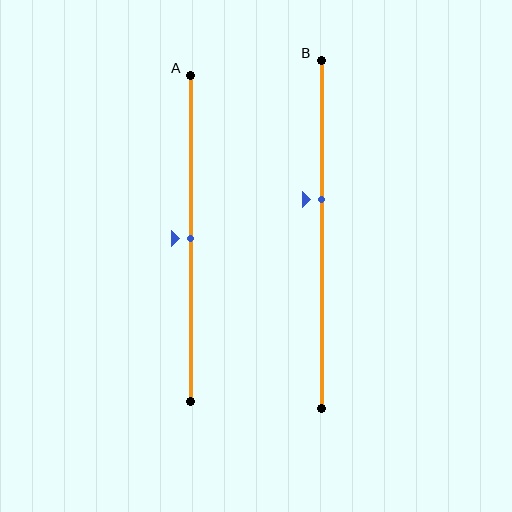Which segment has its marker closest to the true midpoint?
Segment A has its marker closest to the true midpoint.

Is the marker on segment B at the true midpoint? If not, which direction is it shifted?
No, the marker on segment B is shifted upward by about 10% of the segment length.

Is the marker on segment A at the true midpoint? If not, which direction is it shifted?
Yes, the marker on segment A is at the true midpoint.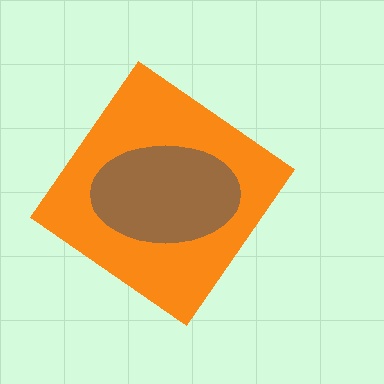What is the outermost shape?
The orange diamond.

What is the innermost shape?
The brown ellipse.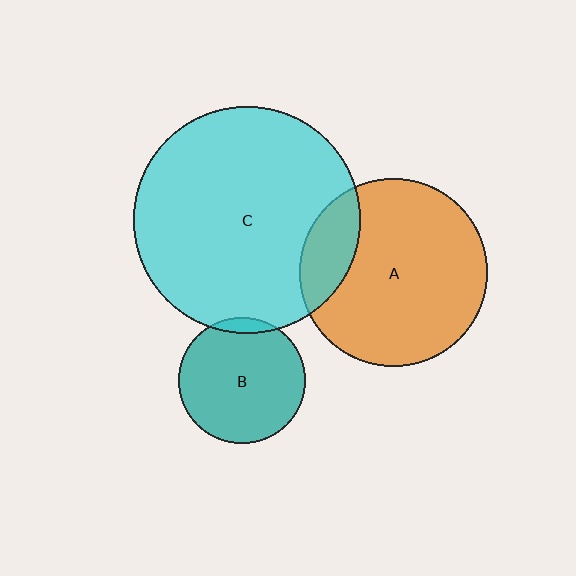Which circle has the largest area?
Circle C (cyan).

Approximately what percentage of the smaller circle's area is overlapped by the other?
Approximately 5%.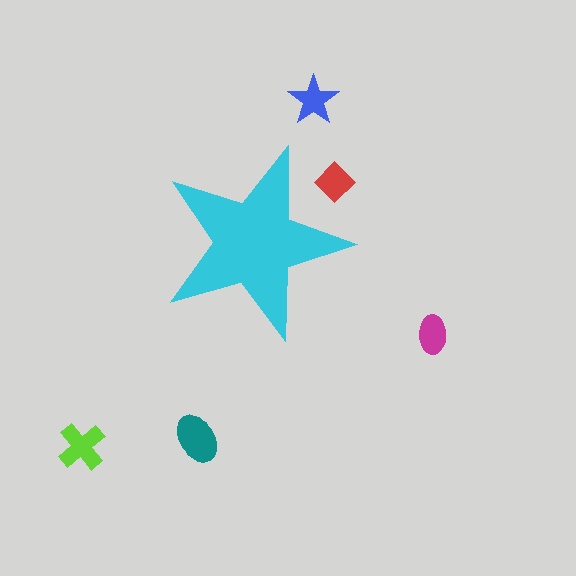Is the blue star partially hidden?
No, the blue star is fully visible.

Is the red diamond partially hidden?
Yes, the red diamond is partially hidden behind the cyan star.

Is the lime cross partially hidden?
No, the lime cross is fully visible.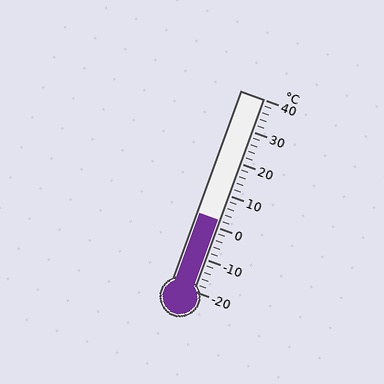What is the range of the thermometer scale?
The thermometer scale ranges from -20°C to 40°C.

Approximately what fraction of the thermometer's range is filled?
The thermometer is filled to approximately 35% of its range.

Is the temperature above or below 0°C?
The temperature is above 0°C.